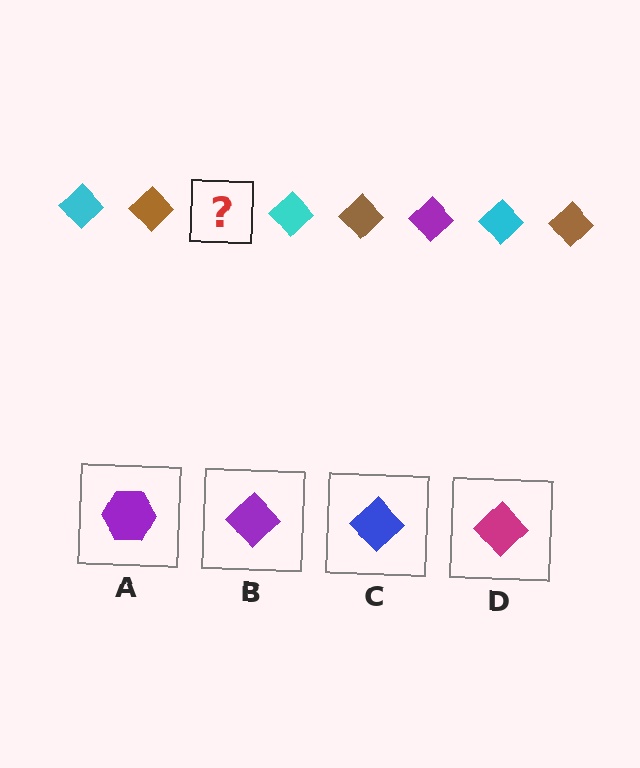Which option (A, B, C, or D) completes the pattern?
B.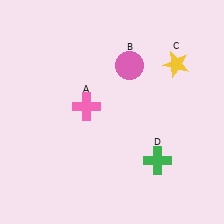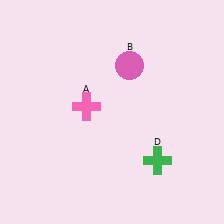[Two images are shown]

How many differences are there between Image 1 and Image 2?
There is 1 difference between the two images.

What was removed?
The yellow star (C) was removed in Image 2.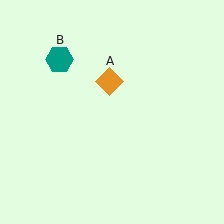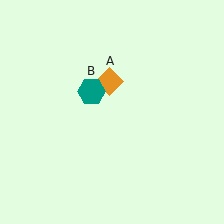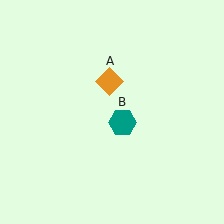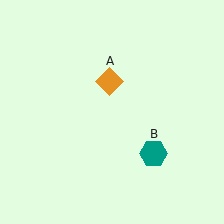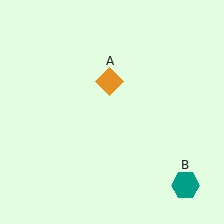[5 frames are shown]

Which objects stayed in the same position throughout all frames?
Orange diamond (object A) remained stationary.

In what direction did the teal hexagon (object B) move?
The teal hexagon (object B) moved down and to the right.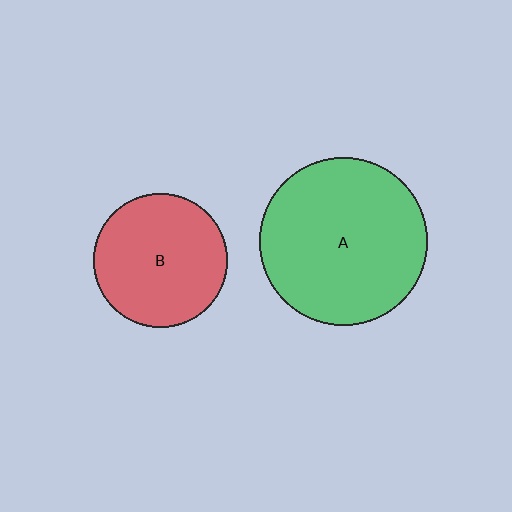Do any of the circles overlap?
No, none of the circles overlap.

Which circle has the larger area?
Circle A (green).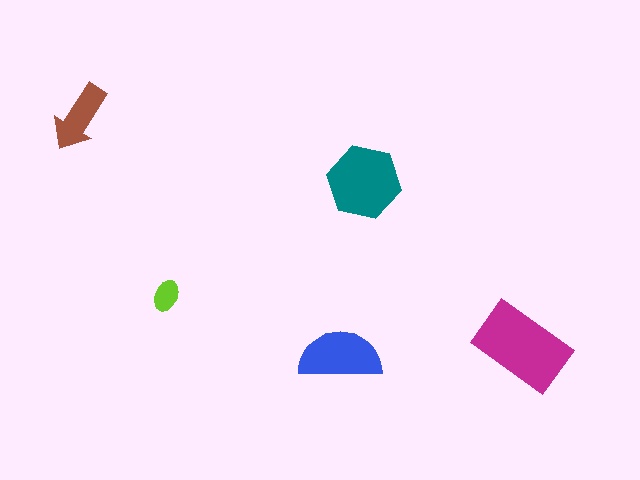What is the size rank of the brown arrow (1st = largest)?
4th.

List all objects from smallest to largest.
The lime ellipse, the brown arrow, the blue semicircle, the teal hexagon, the magenta rectangle.